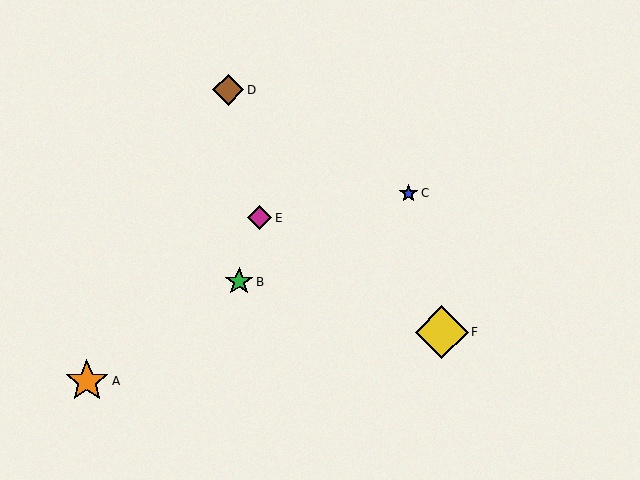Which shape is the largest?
The yellow diamond (labeled F) is the largest.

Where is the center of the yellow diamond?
The center of the yellow diamond is at (442, 332).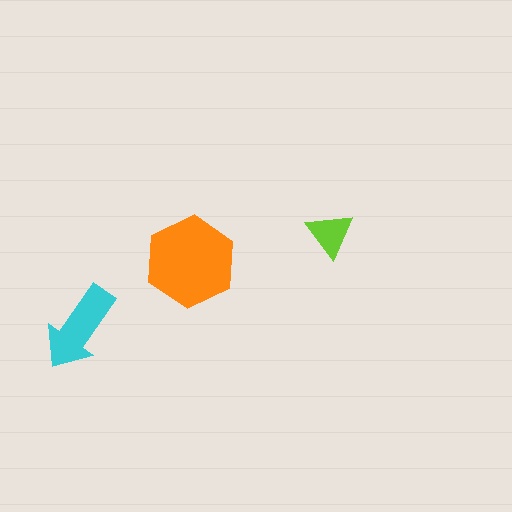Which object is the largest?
The orange hexagon.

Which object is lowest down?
The cyan arrow is bottommost.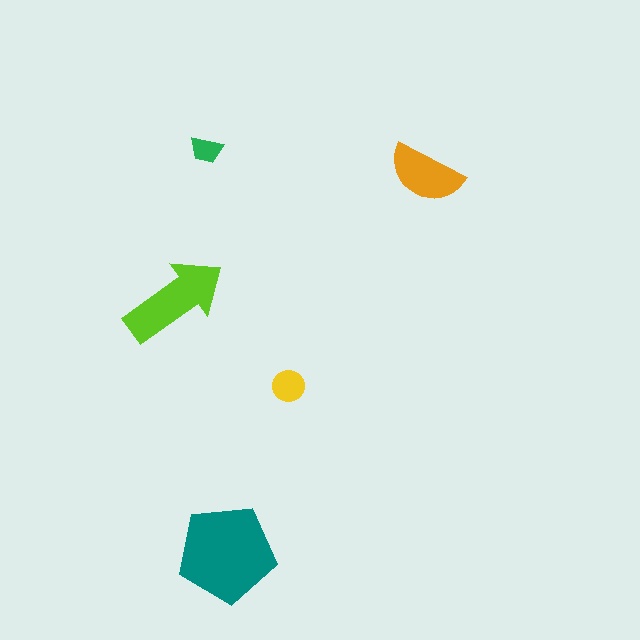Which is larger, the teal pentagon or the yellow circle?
The teal pentagon.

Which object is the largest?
The teal pentagon.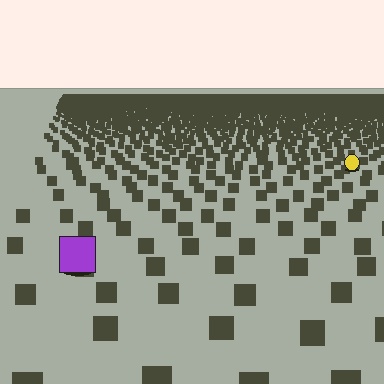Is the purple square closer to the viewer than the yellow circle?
Yes. The purple square is closer — you can tell from the texture gradient: the ground texture is coarser near it.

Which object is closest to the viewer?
The purple square is closest. The texture marks near it are larger and more spread out.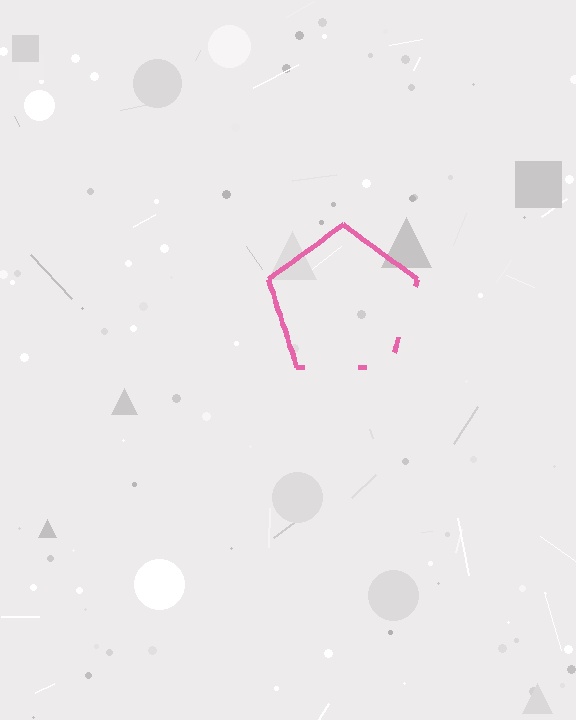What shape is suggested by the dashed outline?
The dashed outline suggests a pentagon.